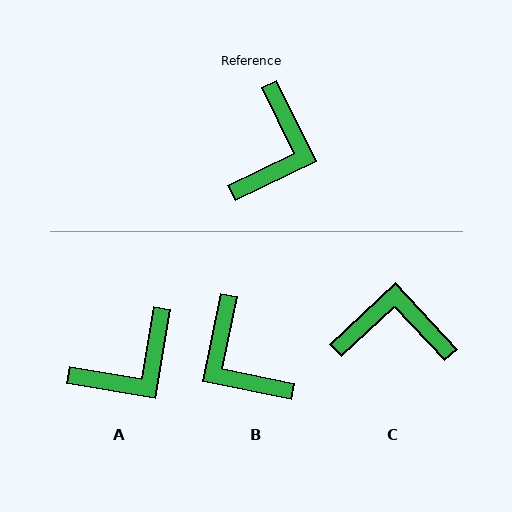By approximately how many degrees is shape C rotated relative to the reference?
Approximately 107 degrees counter-clockwise.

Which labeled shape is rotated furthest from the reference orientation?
B, about 127 degrees away.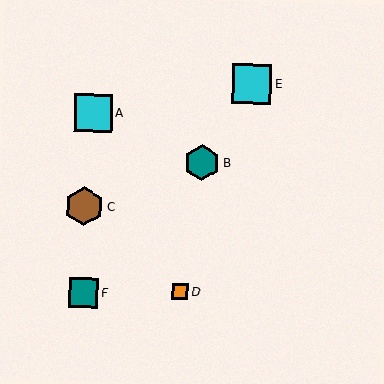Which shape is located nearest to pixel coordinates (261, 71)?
The cyan square (labeled E) at (252, 84) is nearest to that location.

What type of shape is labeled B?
Shape B is a teal hexagon.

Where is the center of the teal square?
The center of the teal square is at (83, 292).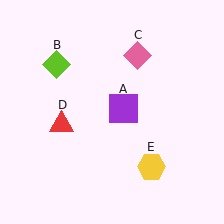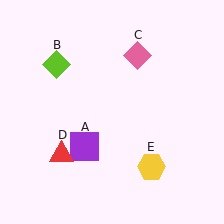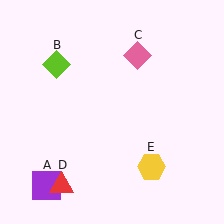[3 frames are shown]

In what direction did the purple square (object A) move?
The purple square (object A) moved down and to the left.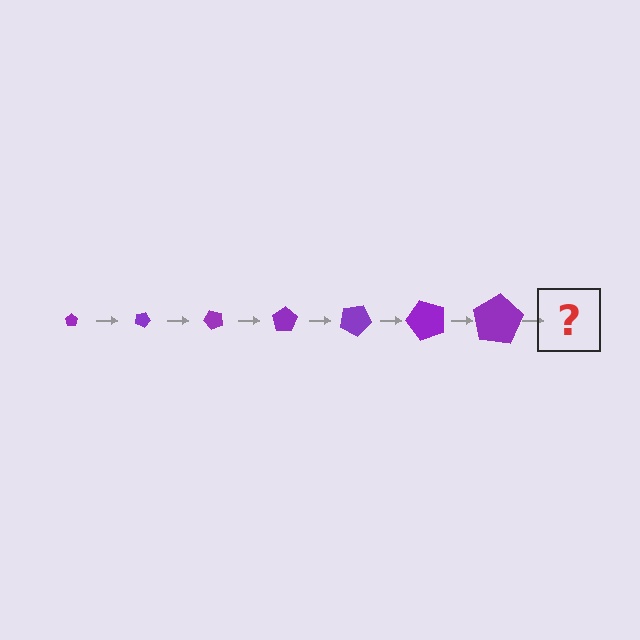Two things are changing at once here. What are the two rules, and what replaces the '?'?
The two rules are that the pentagon grows larger each step and it rotates 25 degrees each step. The '?' should be a pentagon, larger than the previous one and rotated 175 degrees from the start.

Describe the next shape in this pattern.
It should be a pentagon, larger than the previous one and rotated 175 degrees from the start.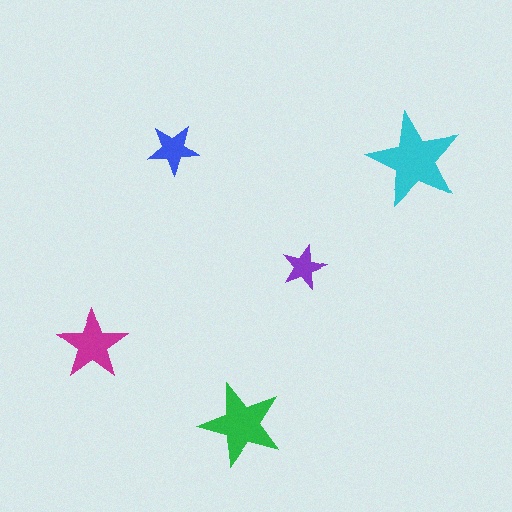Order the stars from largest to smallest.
the cyan one, the green one, the magenta one, the blue one, the purple one.